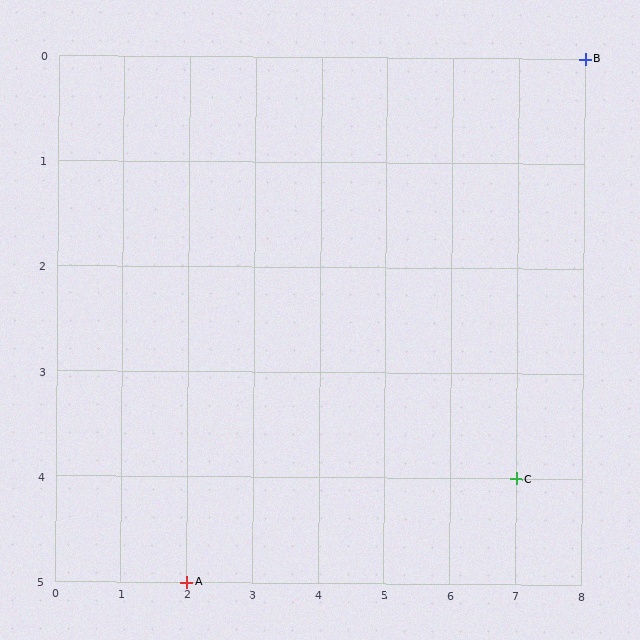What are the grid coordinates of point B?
Point B is at grid coordinates (8, 0).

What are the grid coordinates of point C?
Point C is at grid coordinates (7, 4).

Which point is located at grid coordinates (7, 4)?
Point C is at (7, 4).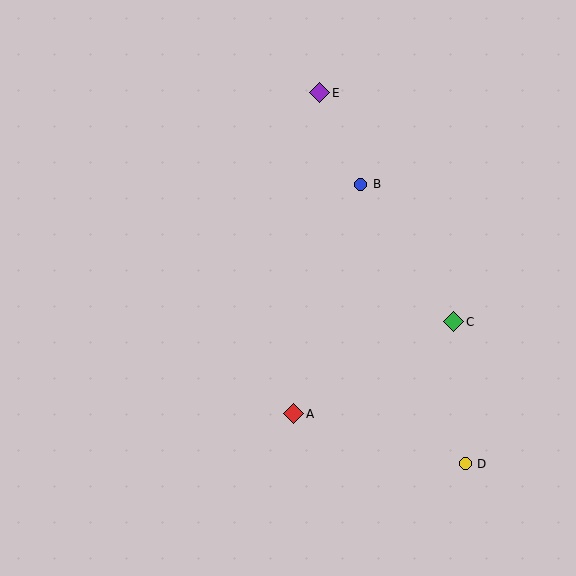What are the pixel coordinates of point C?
Point C is at (454, 322).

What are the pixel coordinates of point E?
Point E is at (320, 93).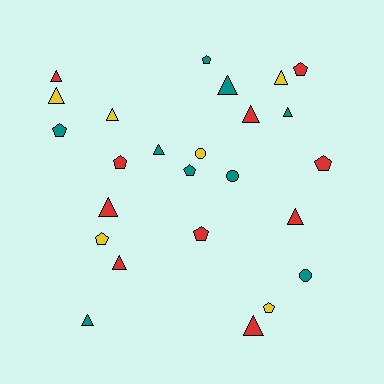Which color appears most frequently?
Red, with 10 objects.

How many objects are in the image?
There are 25 objects.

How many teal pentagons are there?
There are 3 teal pentagons.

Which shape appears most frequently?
Triangle, with 13 objects.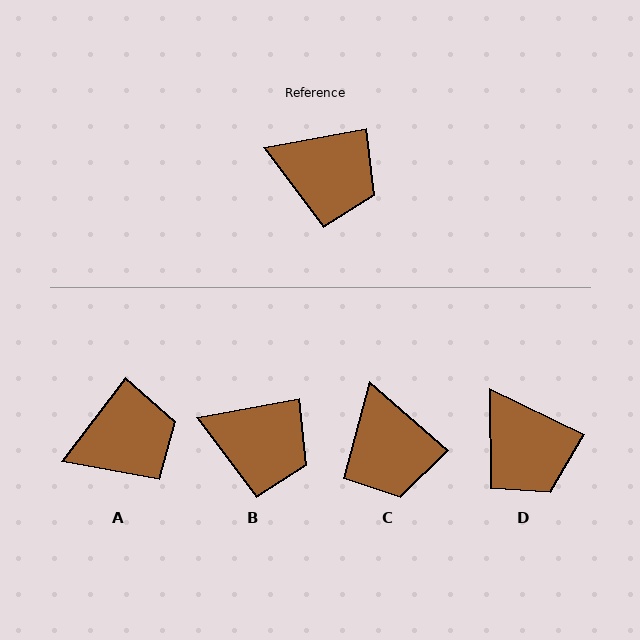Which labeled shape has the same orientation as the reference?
B.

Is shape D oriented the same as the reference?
No, it is off by about 37 degrees.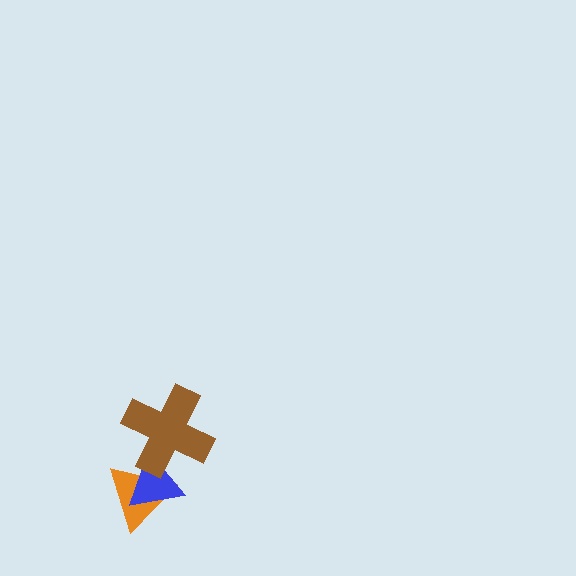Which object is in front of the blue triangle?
The brown cross is in front of the blue triangle.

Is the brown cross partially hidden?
No, no other shape covers it.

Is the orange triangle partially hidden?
Yes, it is partially covered by another shape.